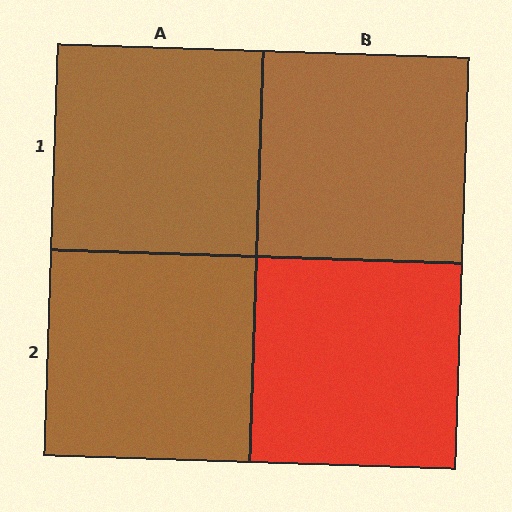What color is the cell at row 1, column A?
Brown.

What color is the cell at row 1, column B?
Brown.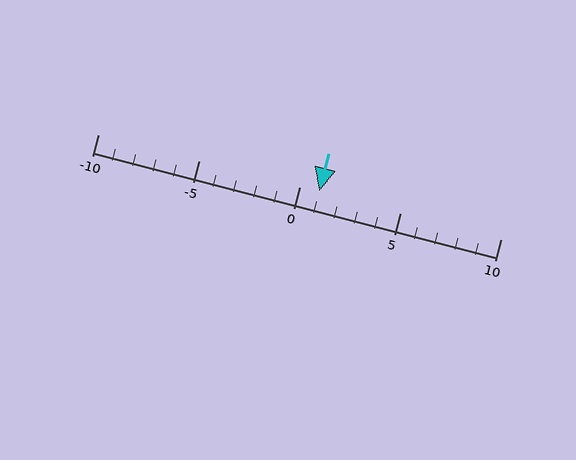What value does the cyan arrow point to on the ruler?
The cyan arrow points to approximately 1.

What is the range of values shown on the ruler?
The ruler shows values from -10 to 10.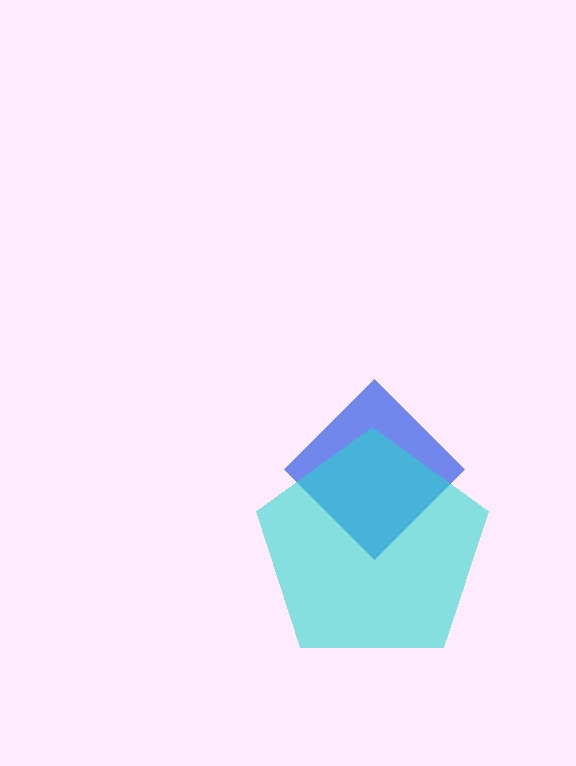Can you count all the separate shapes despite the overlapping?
Yes, there are 2 separate shapes.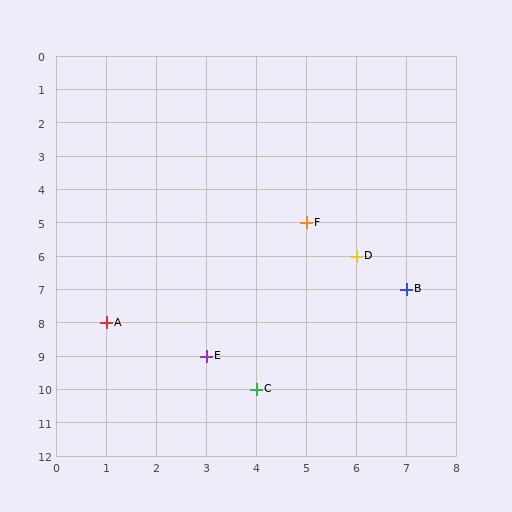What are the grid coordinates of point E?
Point E is at grid coordinates (3, 9).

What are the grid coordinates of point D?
Point D is at grid coordinates (6, 6).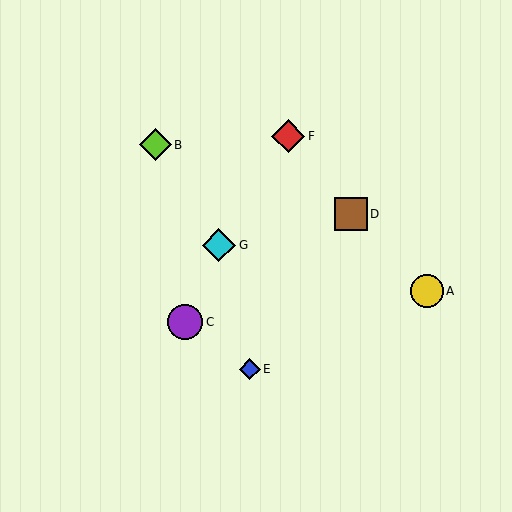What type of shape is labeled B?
Shape B is a lime diamond.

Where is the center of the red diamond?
The center of the red diamond is at (288, 136).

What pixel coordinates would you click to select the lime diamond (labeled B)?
Click at (155, 145) to select the lime diamond B.